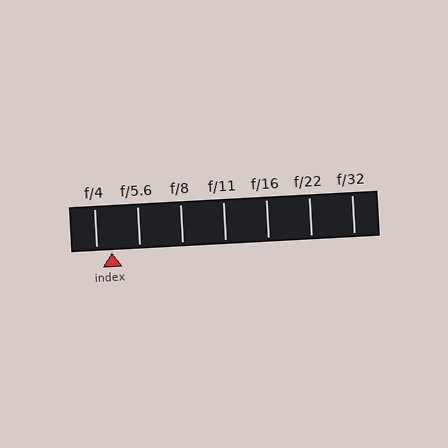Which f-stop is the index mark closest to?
The index mark is closest to f/4.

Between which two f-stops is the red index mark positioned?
The index mark is between f/4 and f/5.6.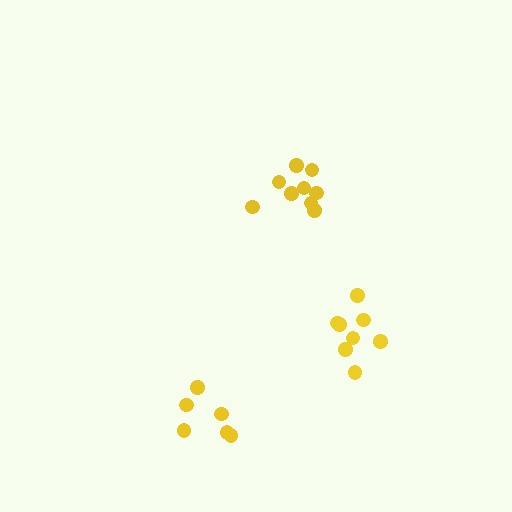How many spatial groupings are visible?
There are 3 spatial groupings.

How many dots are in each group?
Group 1: 8 dots, Group 2: 9 dots, Group 3: 6 dots (23 total).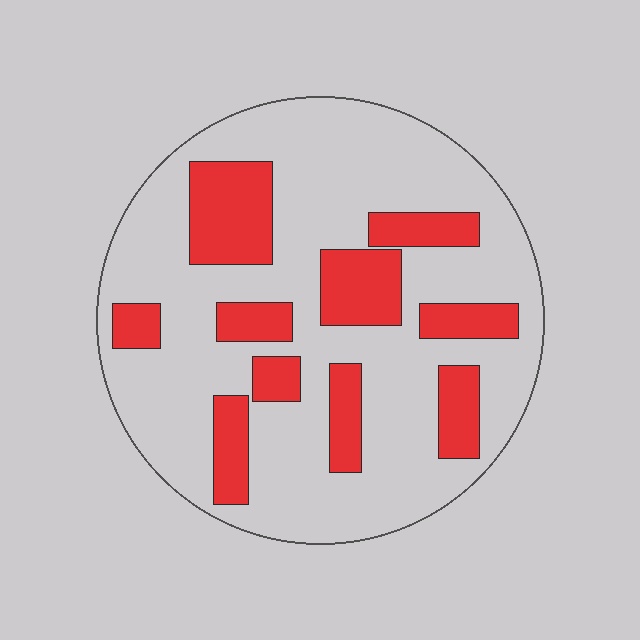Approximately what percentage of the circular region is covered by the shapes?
Approximately 25%.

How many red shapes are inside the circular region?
10.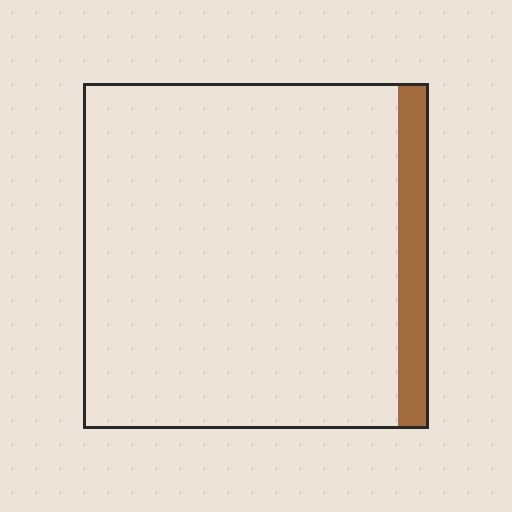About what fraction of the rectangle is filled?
About one tenth (1/10).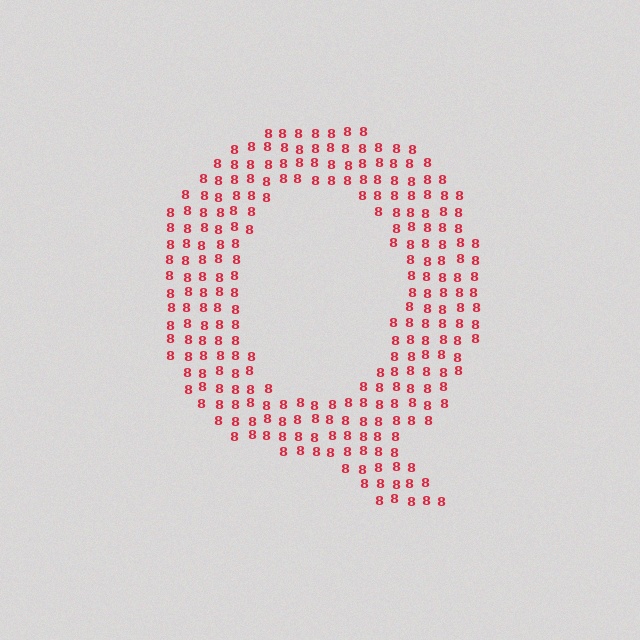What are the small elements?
The small elements are digit 8's.